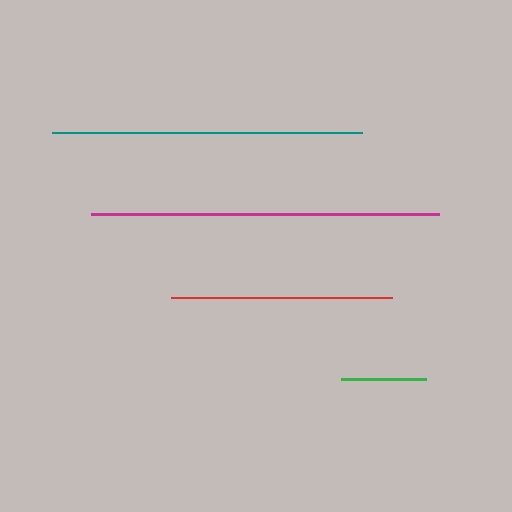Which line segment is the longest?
The magenta line is the longest at approximately 348 pixels.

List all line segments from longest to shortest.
From longest to shortest: magenta, teal, red, green.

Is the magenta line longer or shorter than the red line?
The magenta line is longer than the red line.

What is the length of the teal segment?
The teal segment is approximately 310 pixels long.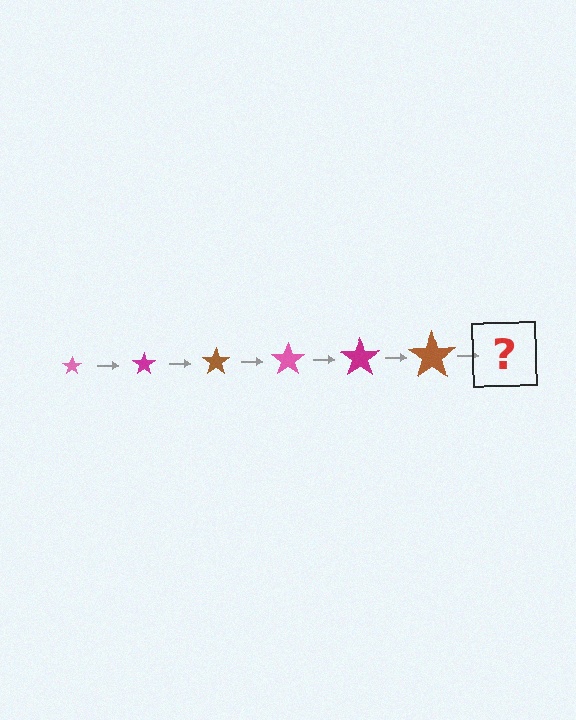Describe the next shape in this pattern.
It should be a pink star, larger than the previous one.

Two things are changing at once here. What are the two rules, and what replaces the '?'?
The two rules are that the star grows larger each step and the color cycles through pink, magenta, and brown. The '?' should be a pink star, larger than the previous one.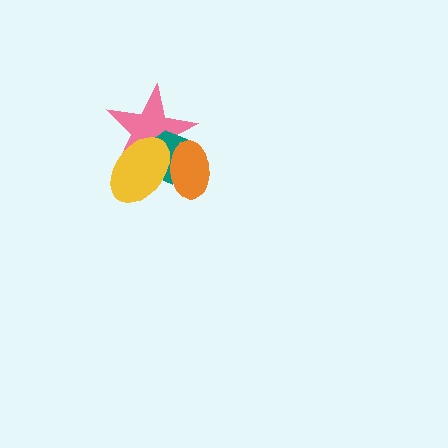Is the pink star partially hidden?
Yes, it is partially covered by another shape.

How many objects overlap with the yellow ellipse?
3 objects overlap with the yellow ellipse.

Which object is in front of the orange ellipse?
The yellow ellipse is in front of the orange ellipse.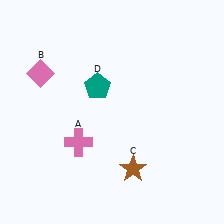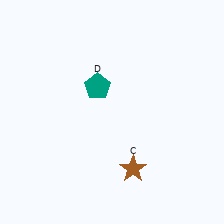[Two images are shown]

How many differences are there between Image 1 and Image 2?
There are 2 differences between the two images.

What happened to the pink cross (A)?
The pink cross (A) was removed in Image 2. It was in the bottom-left area of Image 1.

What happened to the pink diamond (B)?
The pink diamond (B) was removed in Image 2. It was in the top-left area of Image 1.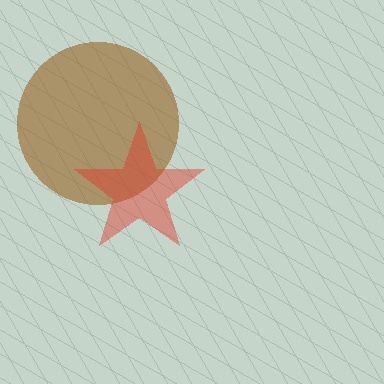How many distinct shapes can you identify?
There are 2 distinct shapes: a brown circle, a red star.